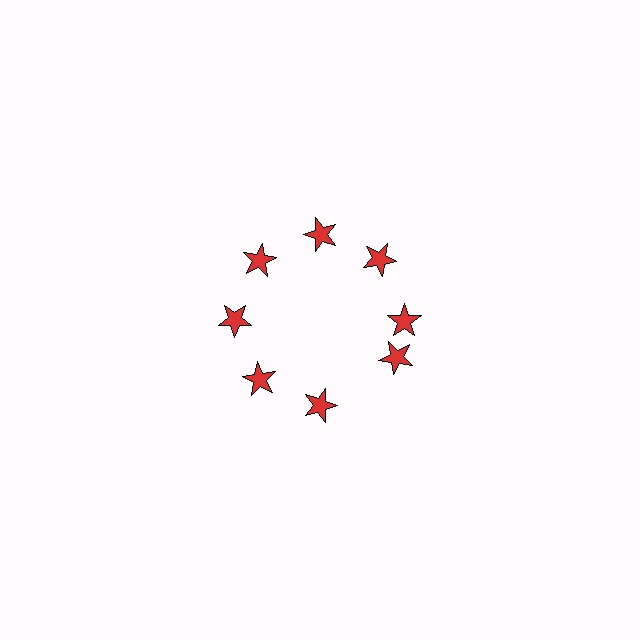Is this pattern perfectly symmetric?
No. The 8 red stars are arranged in a ring, but one element near the 4 o'clock position is rotated out of alignment along the ring, breaking the 8-fold rotational symmetry.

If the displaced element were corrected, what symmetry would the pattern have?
It would have 8-fold rotational symmetry — the pattern would map onto itself every 45 degrees.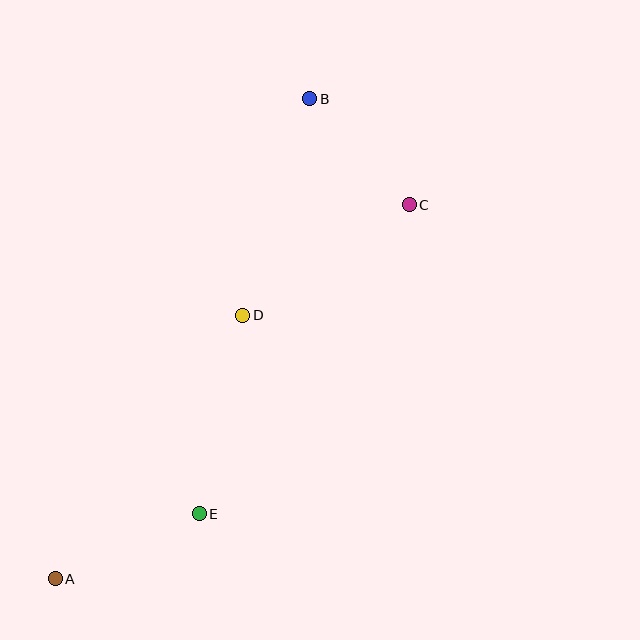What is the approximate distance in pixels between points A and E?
The distance between A and E is approximately 158 pixels.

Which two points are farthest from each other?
Points A and B are farthest from each other.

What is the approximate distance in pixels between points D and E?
The distance between D and E is approximately 203 pixels.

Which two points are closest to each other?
Points B and C are closest to each other.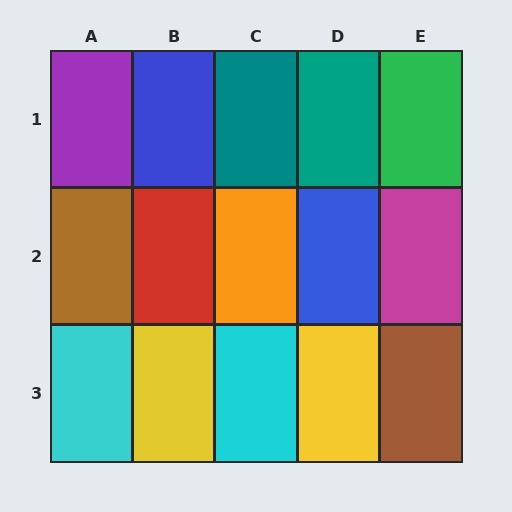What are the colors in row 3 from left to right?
Cyan, yellow, cyan, yellow, brown.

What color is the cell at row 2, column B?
Red.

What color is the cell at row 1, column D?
Teal.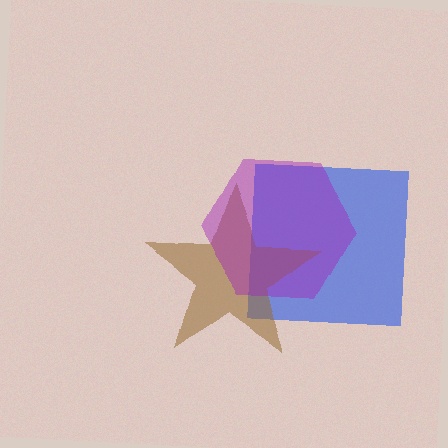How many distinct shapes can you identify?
There are 3 distinct shapes: a blue square, a brown star, a purple hexagon.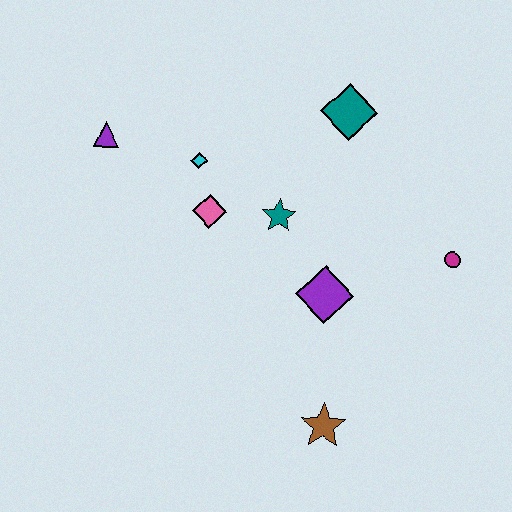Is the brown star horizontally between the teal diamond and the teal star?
Yes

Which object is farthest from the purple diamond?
The purple triangle is farthest from the purple diamond.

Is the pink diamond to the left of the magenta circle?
Yes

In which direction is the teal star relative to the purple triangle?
The teal star is to the right of the purple triangle.